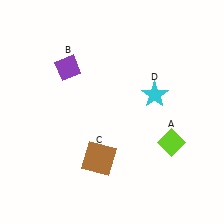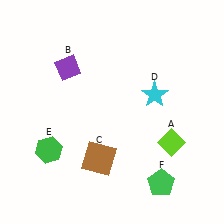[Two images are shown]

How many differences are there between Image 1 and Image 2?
There are 2 differences between the two images.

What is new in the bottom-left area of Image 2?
A green hexagon (E) was added in the bottom-left area of Image 2.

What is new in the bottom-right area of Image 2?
A green pentagon (F) was added in the bottom-right area of Image 2.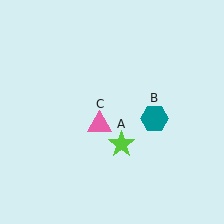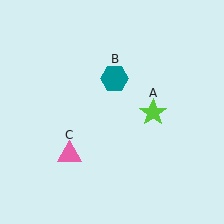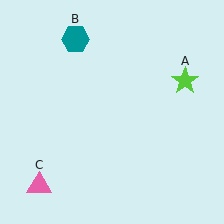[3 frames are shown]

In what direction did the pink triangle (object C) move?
The pink triangle (object C) moved down and to the left.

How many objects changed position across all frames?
3 objects changed position: lime star (object A), teal hexagon (object B), pink triangle (object C).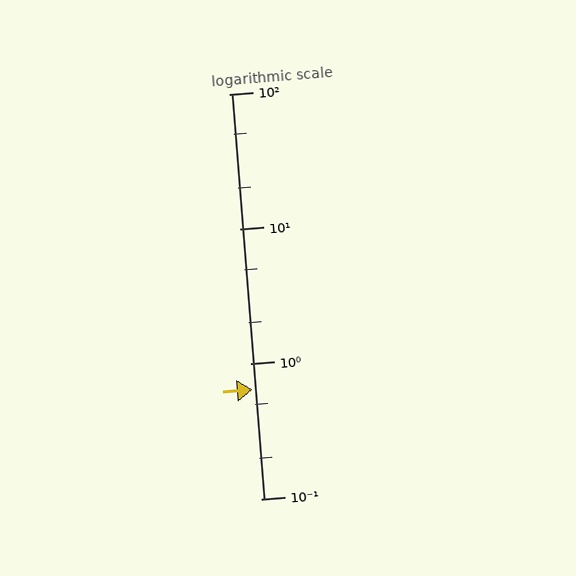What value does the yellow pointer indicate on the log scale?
The pointer indicates approximately 0.64.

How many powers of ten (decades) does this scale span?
The scale spans 3 decades, from 0.1 to 100.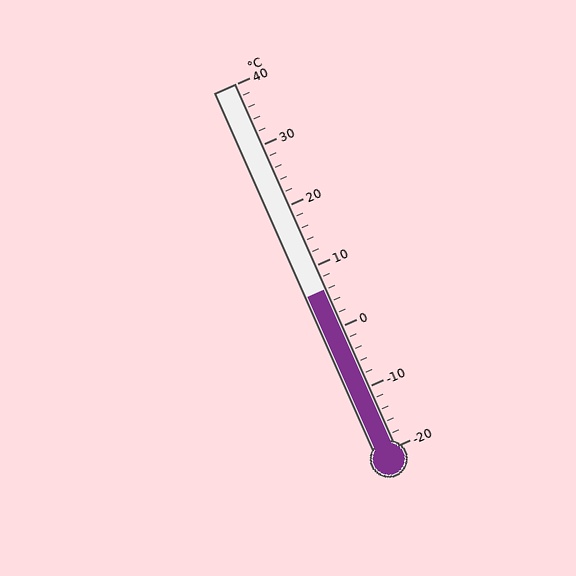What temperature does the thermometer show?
The thermometer shows approximately 6°C.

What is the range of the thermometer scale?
The thermometer scale ranges from -20°C to 40°C.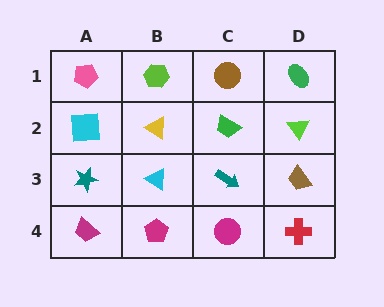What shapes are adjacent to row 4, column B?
A cyan triangle (row 3, column B), a magenta trapezoid (row 4, column A), a magenta circle (row 4, column C).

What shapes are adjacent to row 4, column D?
A brown trapezoid (row 3, column D), a magenta circle (row 4, column C).